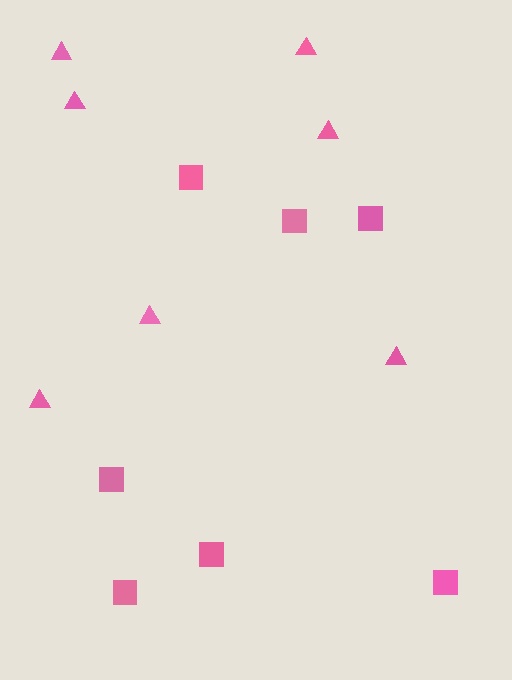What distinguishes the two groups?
There are 2 groups: one group of triangles (7) and one group of squares (7).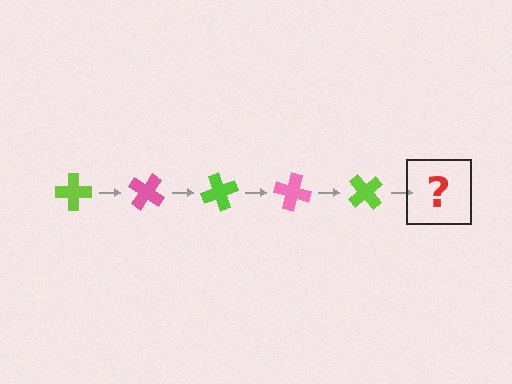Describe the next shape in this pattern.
It should be a pink cross, rotated 175 degrees from the start.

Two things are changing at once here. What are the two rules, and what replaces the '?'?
The two rules are that it rotates 35 degrees each step and the color cycles through lime and pink. The '?' should be a pink cross, rotated 175 degrees from the start.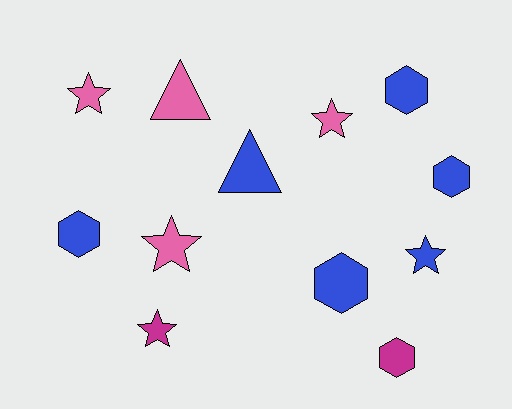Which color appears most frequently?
Blue, with 6 objects.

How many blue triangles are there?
There is 1 blue triangle.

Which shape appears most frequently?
Star, with 5 objects.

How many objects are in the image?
There are 12 objects.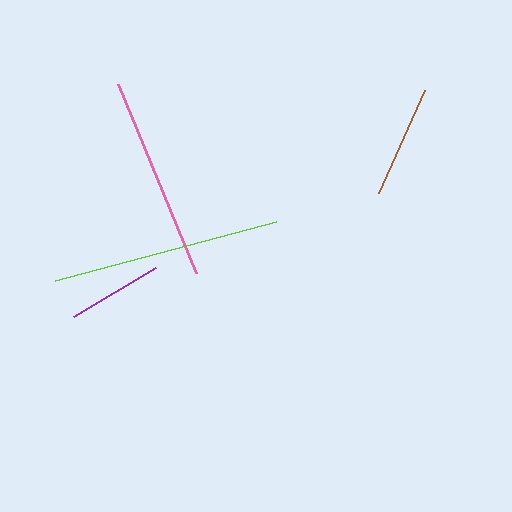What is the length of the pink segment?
The pink segment is approximately 204 pixels long.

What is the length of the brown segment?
The brown segment is approximately 113 pixels long.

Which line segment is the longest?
The lime line is the longest at approximately 229 pixels.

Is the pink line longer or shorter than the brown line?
The pink line is longer than the brown line.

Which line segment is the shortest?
The purple line is the shortest at approximately 95 pixels.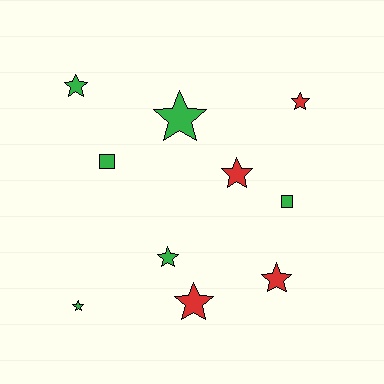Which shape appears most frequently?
Star, with 8 objects.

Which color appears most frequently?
Green, with 6 objects.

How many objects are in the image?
There are 10 objects.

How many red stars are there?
There are 4 red stars.